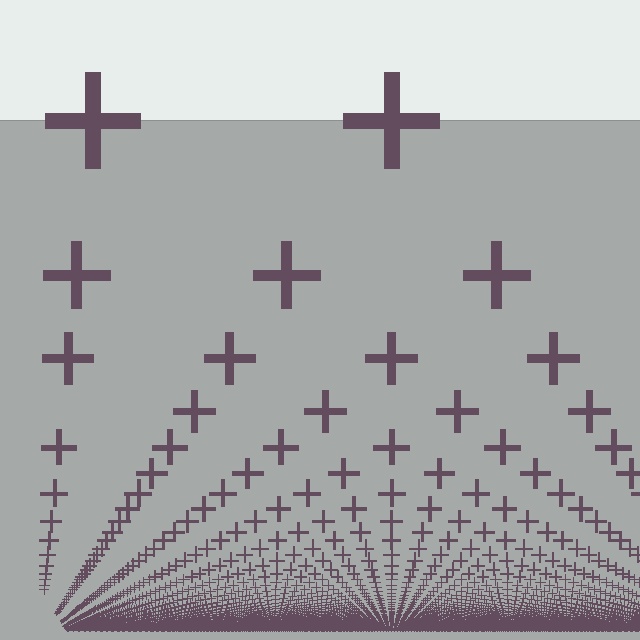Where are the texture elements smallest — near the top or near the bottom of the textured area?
Near the bottom.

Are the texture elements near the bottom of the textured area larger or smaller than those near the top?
Smaller. The gradient is inverted — elements near the bottom are smaller and denser.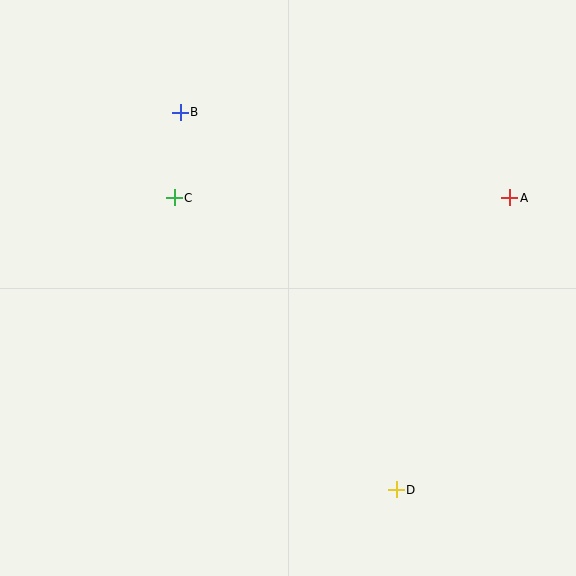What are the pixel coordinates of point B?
Point B is at (180, 112).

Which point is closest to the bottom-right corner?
Point D is closest to the bottom-right corner.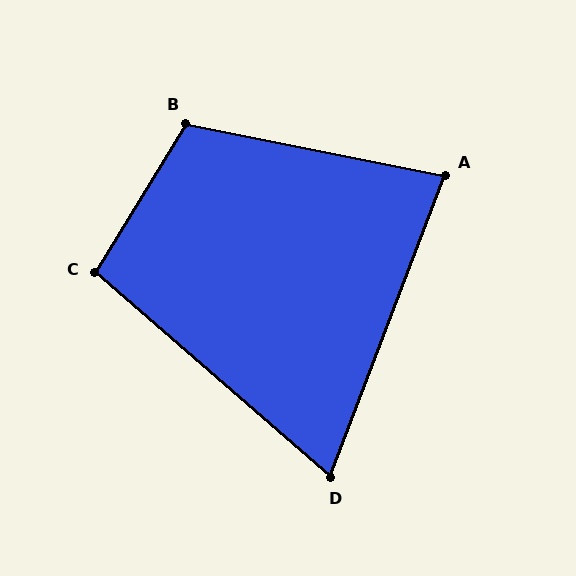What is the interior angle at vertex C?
Approximately 100 degrees (obtuse).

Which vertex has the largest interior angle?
B, at approximately 110 degrees.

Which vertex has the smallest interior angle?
D, at approximately 70 degrees.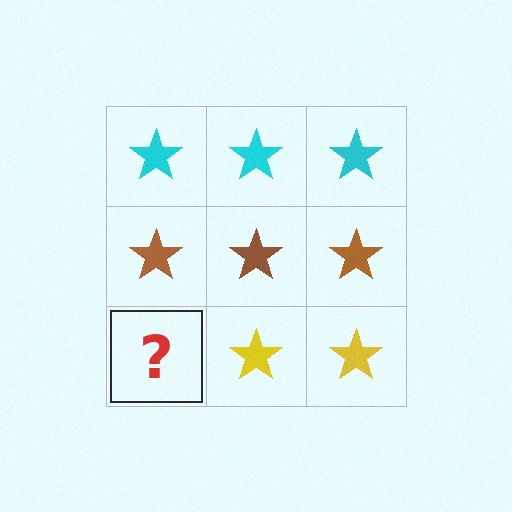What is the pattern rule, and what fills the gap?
The rule is that each row has a consistent color. The gap should be filled with a yellow star.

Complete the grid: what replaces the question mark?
The question mark should be replaced with a yellow star.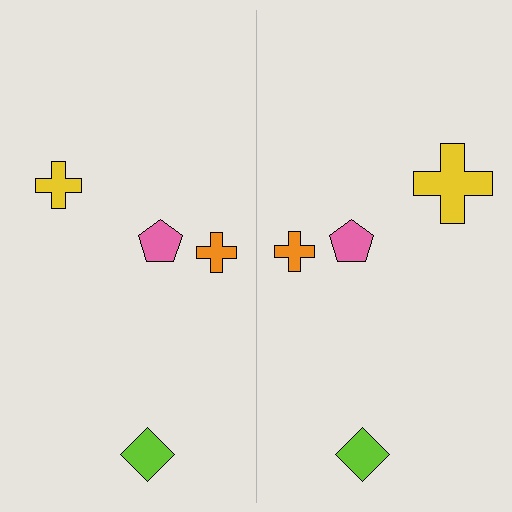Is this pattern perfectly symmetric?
No, the pattern is not perfectly symmetric. The yellow cross on the right side has a different size than its mirror counterpart.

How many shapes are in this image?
There are 8 shapes in this image.